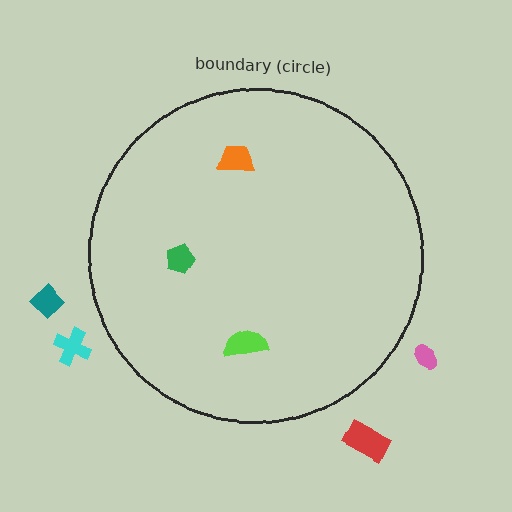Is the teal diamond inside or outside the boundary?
Outside.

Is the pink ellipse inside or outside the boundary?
Outside.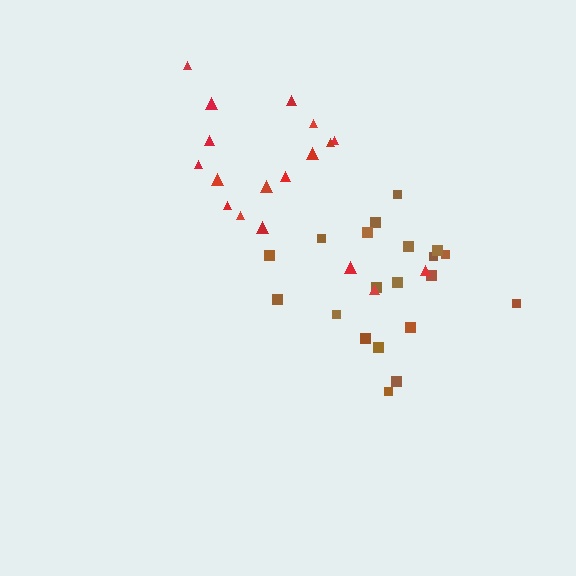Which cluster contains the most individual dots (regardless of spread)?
Brown (20).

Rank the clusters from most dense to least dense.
red, brown.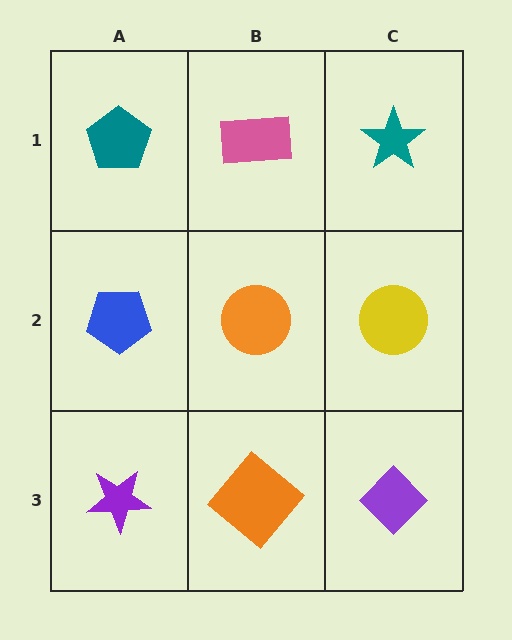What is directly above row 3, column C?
A yellow circle.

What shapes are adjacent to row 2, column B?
A pink rectangle (row 1, column B), an orange diamond (row 3, column B), a blue pentagon (row 2, column A), a yellow circle (row 2, column C).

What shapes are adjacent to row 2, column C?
A teal star (row 1, column C), a purple diamond (row 3, column C), an orange circle (row 2, column B).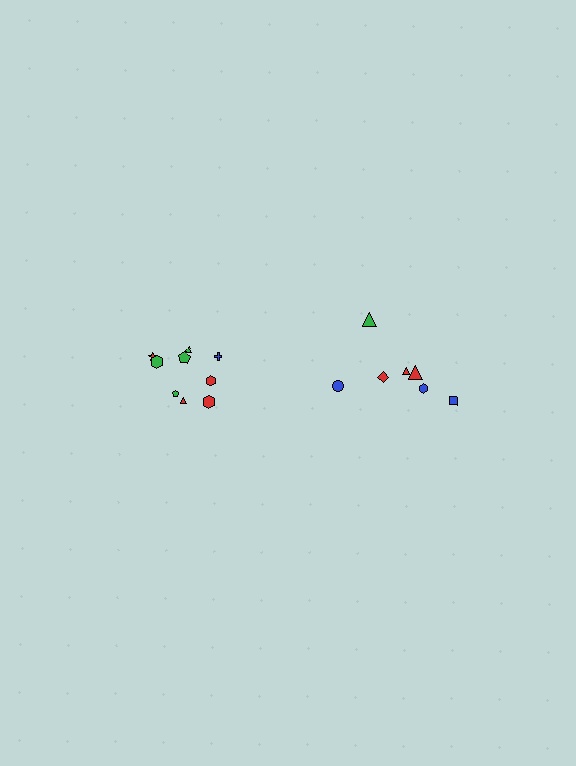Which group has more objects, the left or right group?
The left group.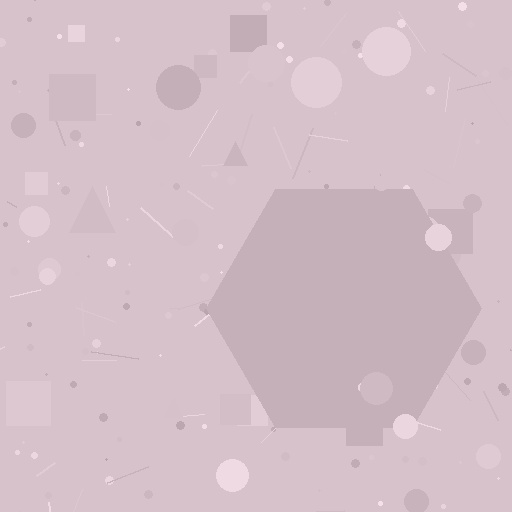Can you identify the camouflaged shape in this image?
The camouflaged shape is a hexagon.